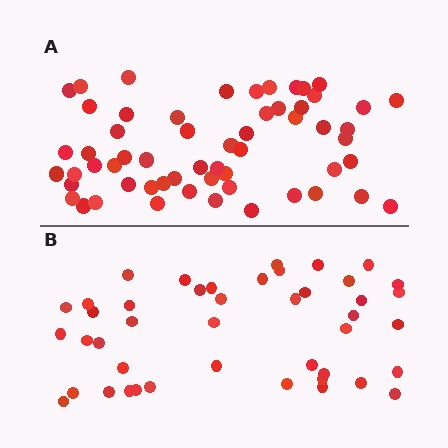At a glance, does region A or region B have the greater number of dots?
Region A (the top region) has more dots.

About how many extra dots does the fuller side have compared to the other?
Region A has approximately 15 more dots than region B.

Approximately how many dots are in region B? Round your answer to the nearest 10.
About 40 dots. (The exact count is 44, which rounds to 40.)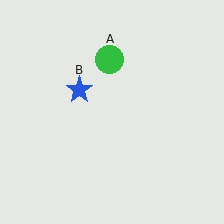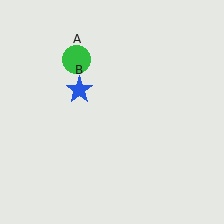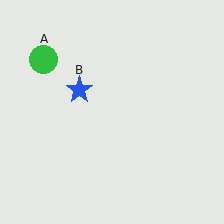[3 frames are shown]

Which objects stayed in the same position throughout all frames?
Blue star (object B) remained stationary.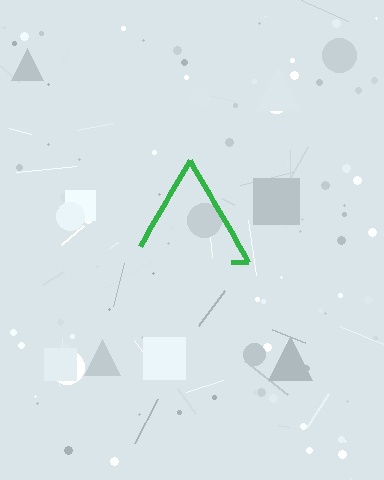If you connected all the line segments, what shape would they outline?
They would outline a triangle.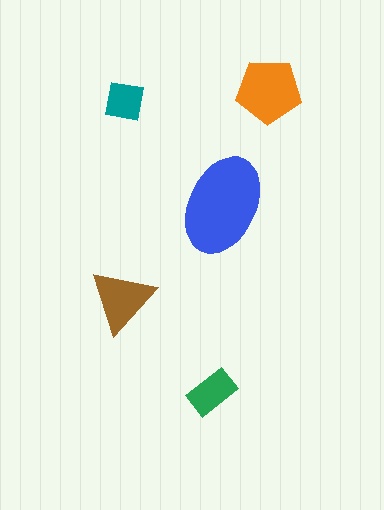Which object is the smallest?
The teal square.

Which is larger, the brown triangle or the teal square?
The brown triangle.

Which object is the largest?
The blue ellipse.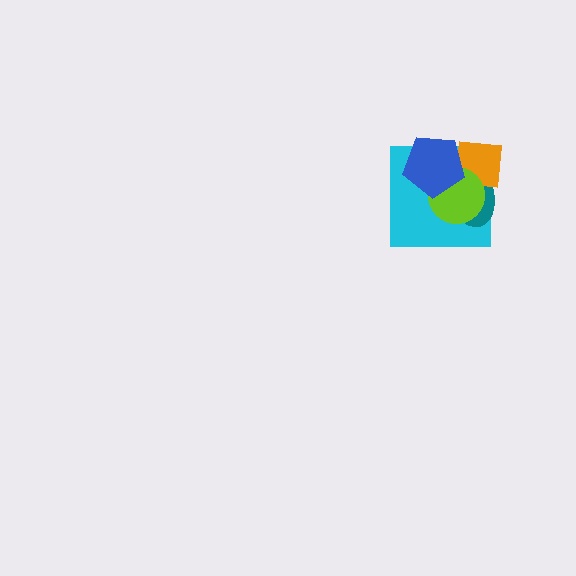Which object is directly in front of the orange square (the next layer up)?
The lime circle is directly in front of the orange square.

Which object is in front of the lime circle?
The blue pentagon is in front of the lime circle.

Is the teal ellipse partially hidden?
Yes, it is partially covered by another shape.